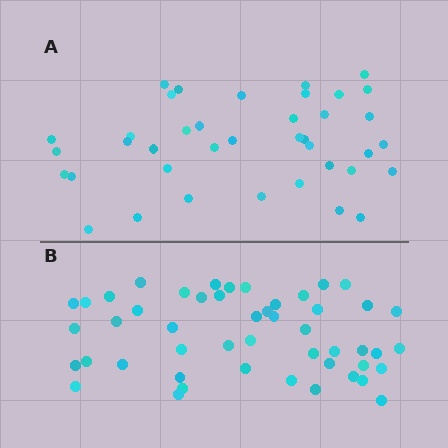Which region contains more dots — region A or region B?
Region B (the bottom region) has more dots.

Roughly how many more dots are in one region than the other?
Region B has roughly 10 or so more dots than region A.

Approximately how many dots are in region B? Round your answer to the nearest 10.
About 50 dots. (The exact count is 49, which rounds to 50.)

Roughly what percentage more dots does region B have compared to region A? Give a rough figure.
About 25% more.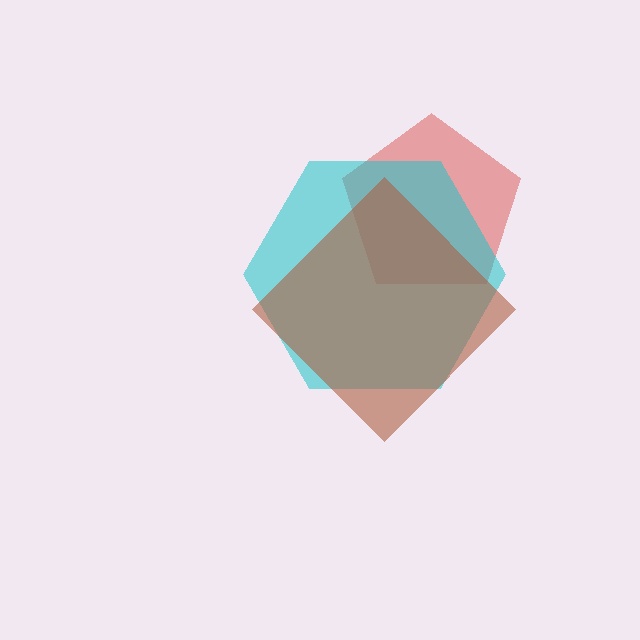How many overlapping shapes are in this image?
There are 3 overlapping shapes in the image.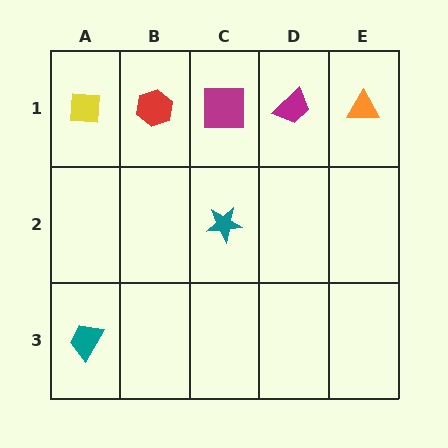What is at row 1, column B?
A red hexagon.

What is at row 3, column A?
A teal trapezoid.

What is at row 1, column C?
A magenta square.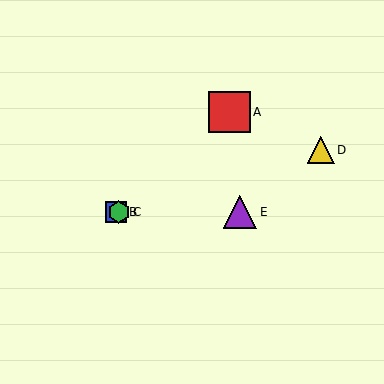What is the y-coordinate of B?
Object B is at y≈212.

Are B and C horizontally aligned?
Yes, both are at y≈212.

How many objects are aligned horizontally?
3 objects (B, C, E) are aligned horizontally.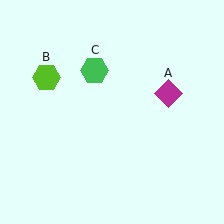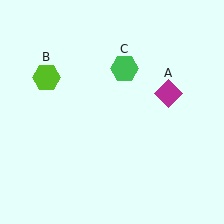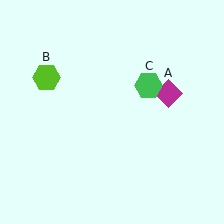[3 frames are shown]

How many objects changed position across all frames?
1 object changed position: green hexagon (object C).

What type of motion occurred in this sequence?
The green hexagon (object C) rotated clockwise around the center of the scene.